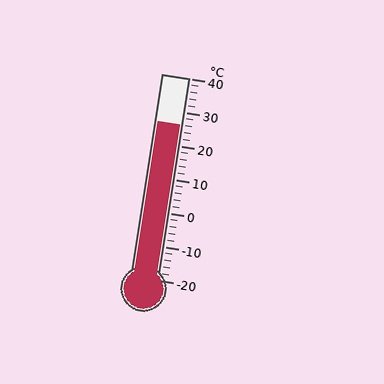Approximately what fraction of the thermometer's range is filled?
The thermometer is filled to approximately 75% of its range.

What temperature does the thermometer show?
The thermometer shows approximately 26°C.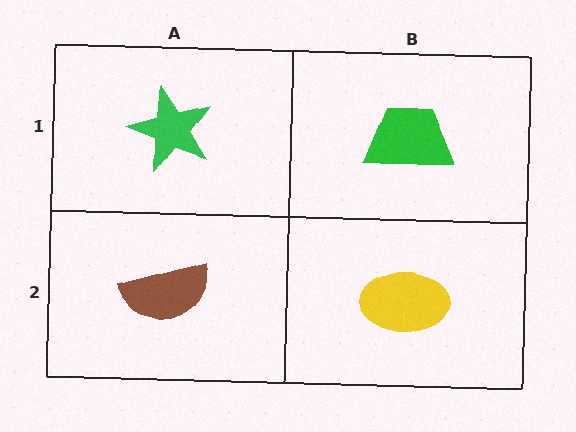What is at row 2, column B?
A yellow ellipse.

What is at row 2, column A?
A brown semicircle.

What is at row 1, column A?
A green star.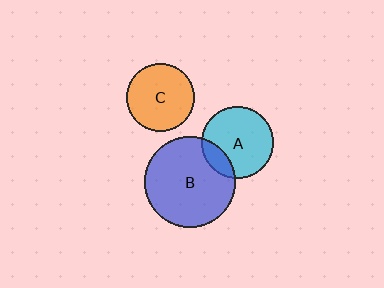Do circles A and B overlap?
Yes.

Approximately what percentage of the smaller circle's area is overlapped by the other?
Approximately 15%.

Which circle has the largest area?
Circle B (blue).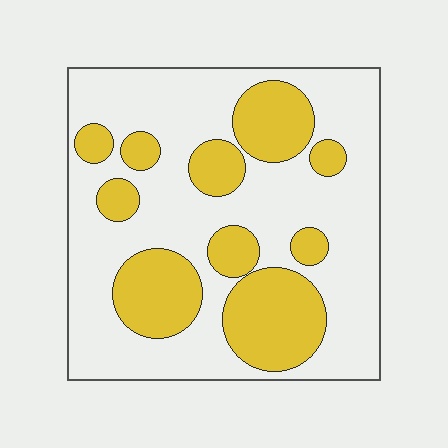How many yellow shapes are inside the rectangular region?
10.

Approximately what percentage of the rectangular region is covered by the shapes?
Approximately 30%.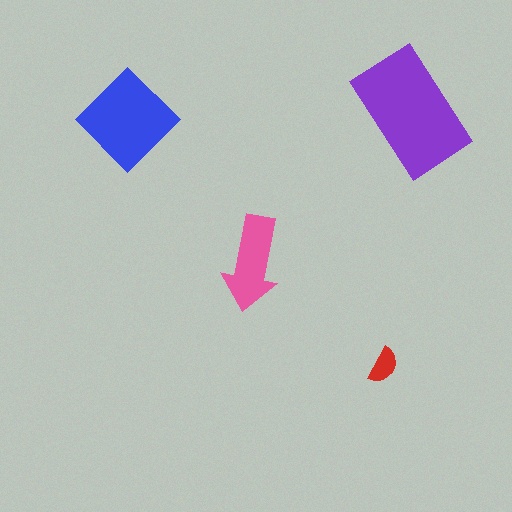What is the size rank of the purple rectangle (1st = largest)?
1st.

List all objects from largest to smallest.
The purple rectangle, the blue diamond, the pink arrow, the red semicircle.